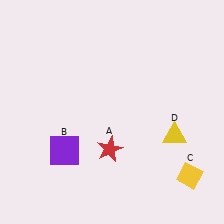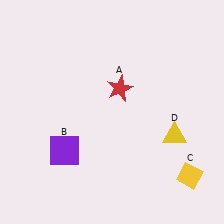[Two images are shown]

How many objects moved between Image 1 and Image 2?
1 object moved between the two images.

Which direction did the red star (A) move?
The red star (A) moved up.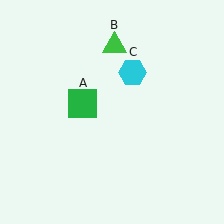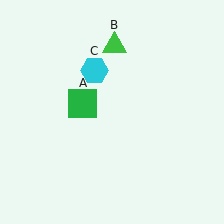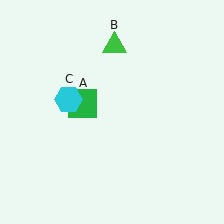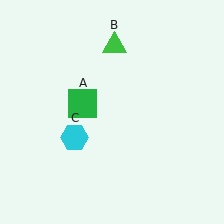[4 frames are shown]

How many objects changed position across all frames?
1 object changed position: cyan hexagon (object C).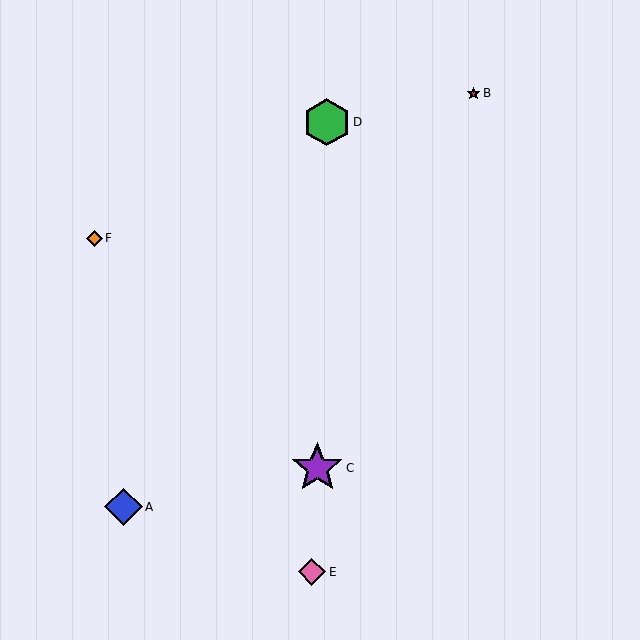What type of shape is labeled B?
Shape B is a red star.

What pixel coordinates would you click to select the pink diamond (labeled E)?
Click at (312, 572) to select the pink diamond E.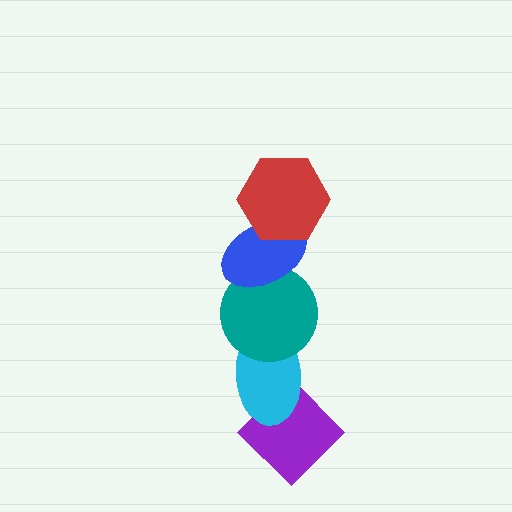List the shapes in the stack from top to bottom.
From top to bottom: the red hexagon, the blue ellipse, the teal circle, the cyan ellipse, the purple diamond.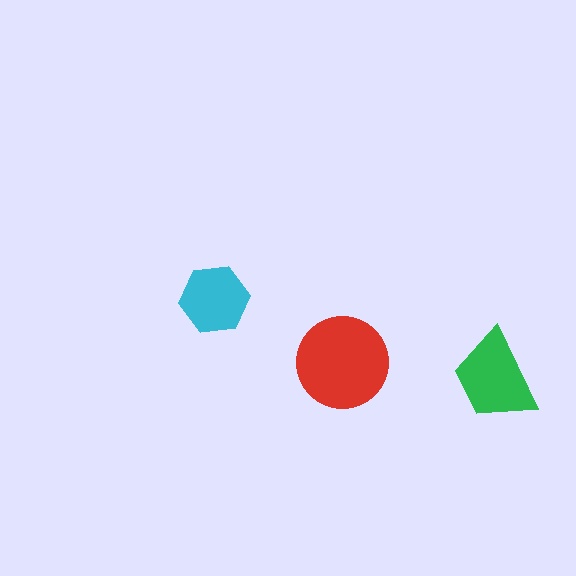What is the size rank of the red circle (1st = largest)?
1st.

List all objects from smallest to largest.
The cyan hexagon, the green trapezoid, the red circle.